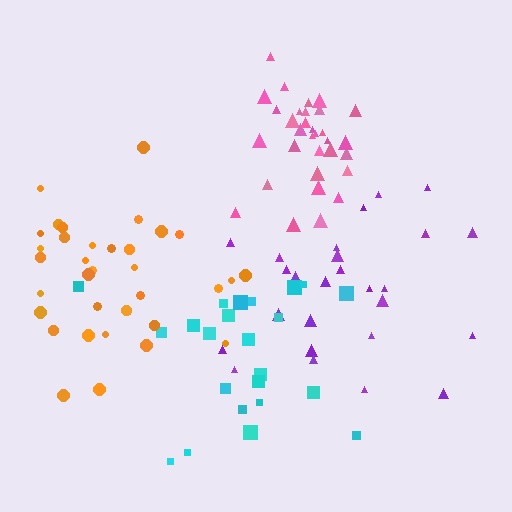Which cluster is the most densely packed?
Pink.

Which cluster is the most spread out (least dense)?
Purple.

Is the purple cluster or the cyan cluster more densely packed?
Cyan.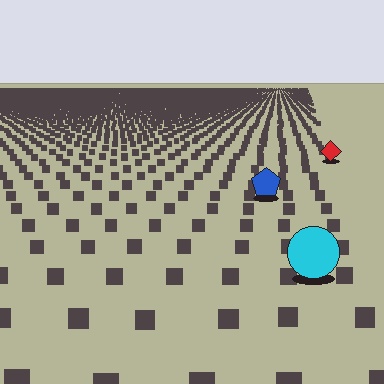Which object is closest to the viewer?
The cyan circle is closest. The texture marks near it are larger and more spread out.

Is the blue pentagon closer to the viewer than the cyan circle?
No. The cyan circle is closer — you can tell from the texture gradient: the ground texture is coarser near it.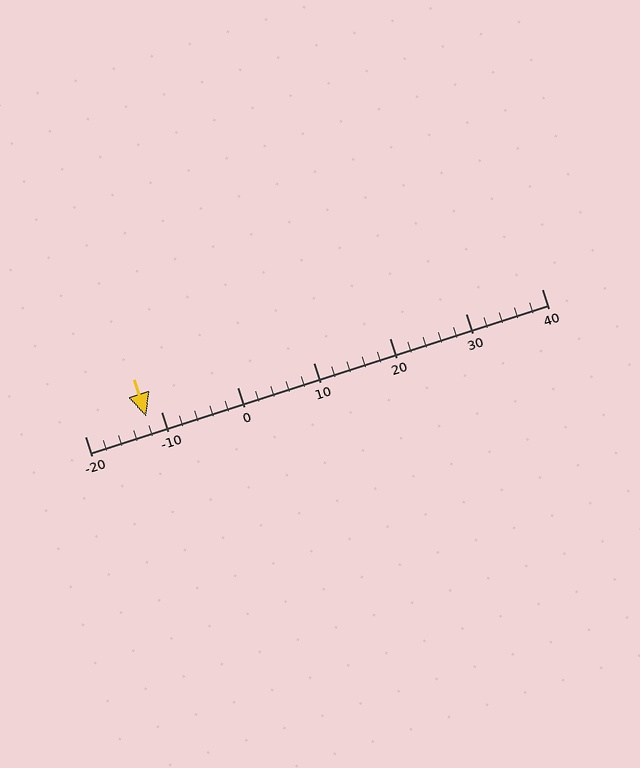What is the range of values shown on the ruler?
The ruler shows values from -20 to 40.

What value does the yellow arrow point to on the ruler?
The yellow arrow points to approximately -12.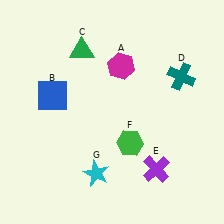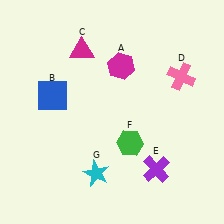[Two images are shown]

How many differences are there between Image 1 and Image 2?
There are 2 differences between the two images.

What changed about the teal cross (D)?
In Image 1, D is teal. In Image 2, it changed to pink.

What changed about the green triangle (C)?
In Image 1, C is green. In Image 2, it changed to magenta.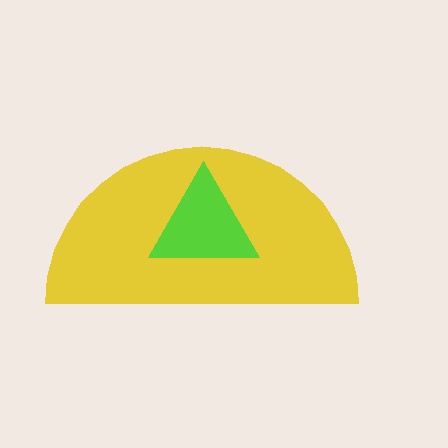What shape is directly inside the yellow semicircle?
The lime triangle.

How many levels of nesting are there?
2.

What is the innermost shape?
The lime triangle.